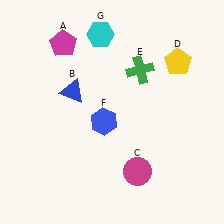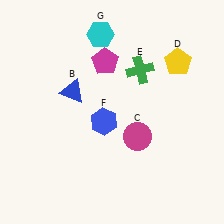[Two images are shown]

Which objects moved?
The objects that moved are: the magenta pentagon (A), the magenta circle (C).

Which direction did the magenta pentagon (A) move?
The magenta pentagon (A) moved right.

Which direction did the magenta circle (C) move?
The magenta circle (C) moved up.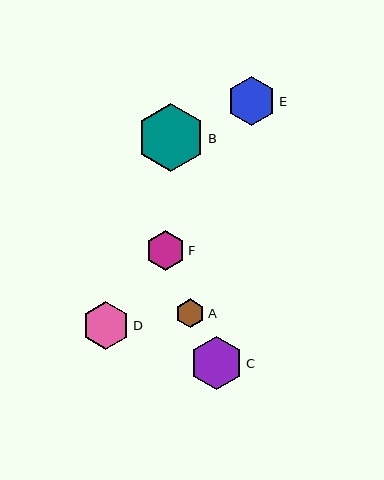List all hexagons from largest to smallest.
From largest to smallest: B, C, E, D, F, A.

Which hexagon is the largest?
Hexagon B is the largest with a size of approximately 68 pixels.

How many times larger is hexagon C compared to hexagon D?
Hexagon C is approximately 1.1 times the size of hexagon D.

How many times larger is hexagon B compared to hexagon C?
Hexagon B is approximately 1.3 times the size of hexagon C.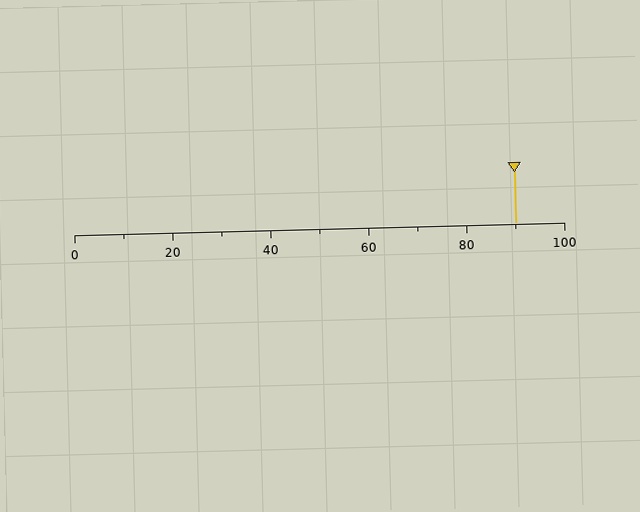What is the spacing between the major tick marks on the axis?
The major ticks are spaced 20 apart.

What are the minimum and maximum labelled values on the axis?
The axis runs from 0 to 100.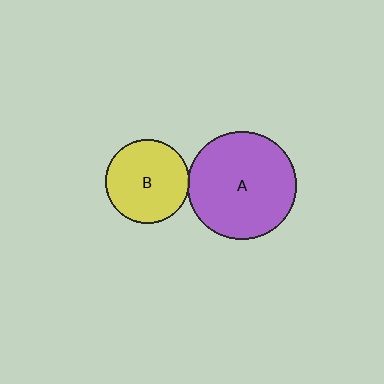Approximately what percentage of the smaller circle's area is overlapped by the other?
Approximately 5%.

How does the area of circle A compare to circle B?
Approximately 1.7 times.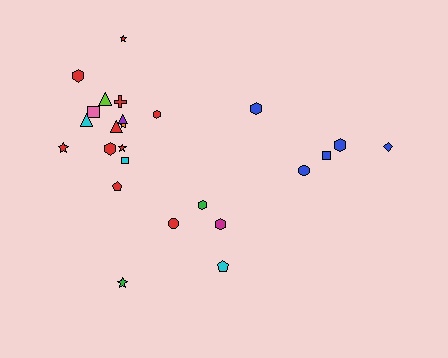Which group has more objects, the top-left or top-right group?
The top-left group.